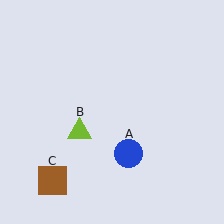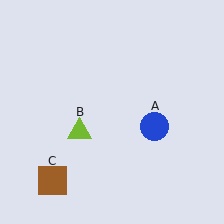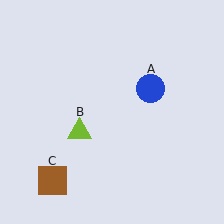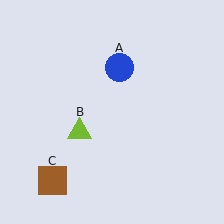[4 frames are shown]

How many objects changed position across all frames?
1 object changed position: blue circle (object A).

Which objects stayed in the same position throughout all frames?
Lime triangle (object B) and brown square (object C) remained stationary.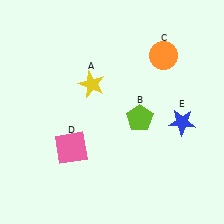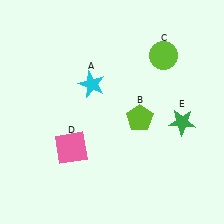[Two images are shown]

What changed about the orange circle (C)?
In Image 1, C is orange. In Image 2, it changed to lime.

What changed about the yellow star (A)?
In Image 1, A is yellow. In Image 2, it changed to cyan.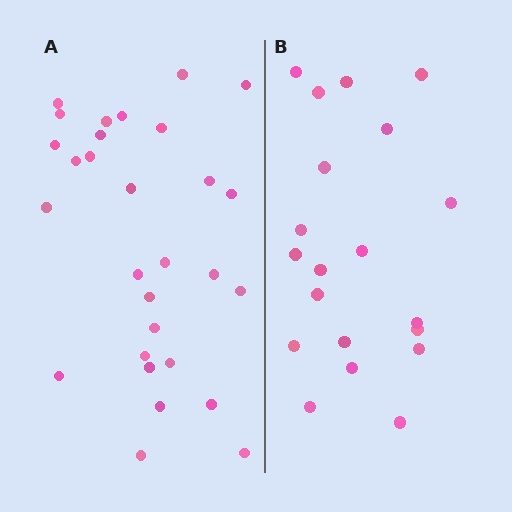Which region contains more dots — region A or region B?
Region A (the left region) has more dots.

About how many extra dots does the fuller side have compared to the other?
Region A has roughly 8 or so more dots than region B.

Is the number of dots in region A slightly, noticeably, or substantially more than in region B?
Region A has substantially more. The ratio is roughly 1.4 to 1.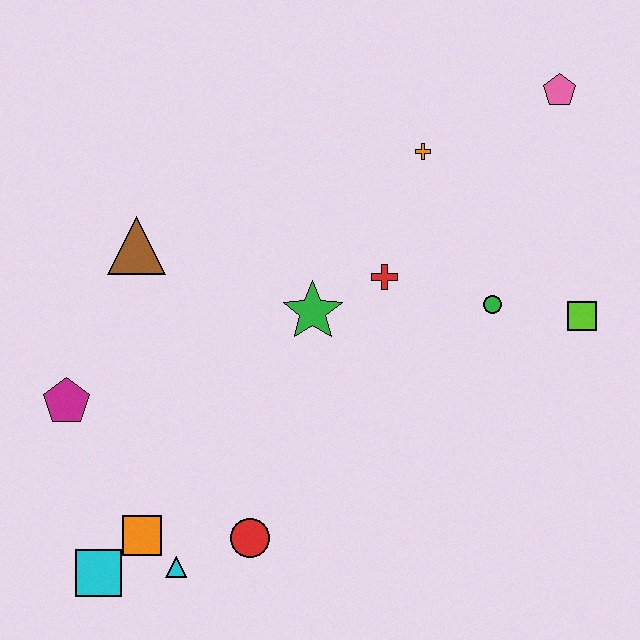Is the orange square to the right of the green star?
No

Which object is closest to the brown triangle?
The magenta pentagon is closest to the brown triangle.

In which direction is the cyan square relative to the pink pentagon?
The cyan square is below the pink pentagon.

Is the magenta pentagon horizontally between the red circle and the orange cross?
No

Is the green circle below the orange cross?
Yes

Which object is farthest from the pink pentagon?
The cyan square is farthest from the pink pentagon.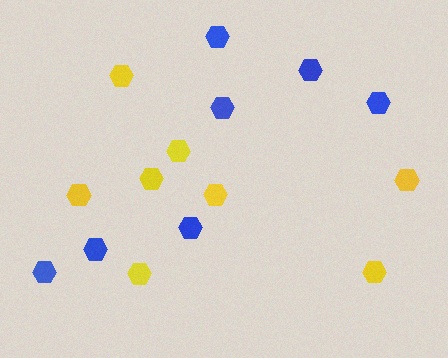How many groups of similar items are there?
There are 2 groups: one group of blue hexagons (7) and one group of yellow hexagons (8).